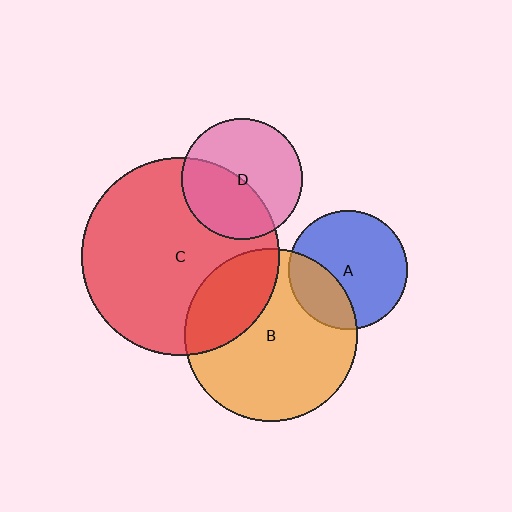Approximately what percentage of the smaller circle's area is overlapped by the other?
Approximately 25%.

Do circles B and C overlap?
Yes.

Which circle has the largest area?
Circle C (red).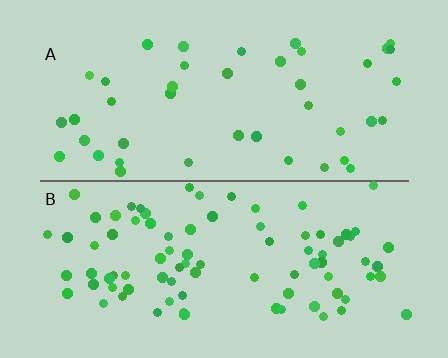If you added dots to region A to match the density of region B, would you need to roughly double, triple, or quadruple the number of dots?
Approximately double.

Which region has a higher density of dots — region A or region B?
B (the bottom).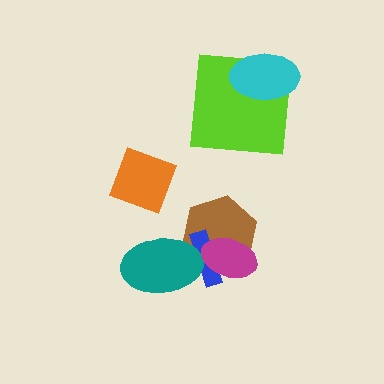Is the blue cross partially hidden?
Yes, it is partially covered by another shape.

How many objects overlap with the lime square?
1 object overlaps with the lime square.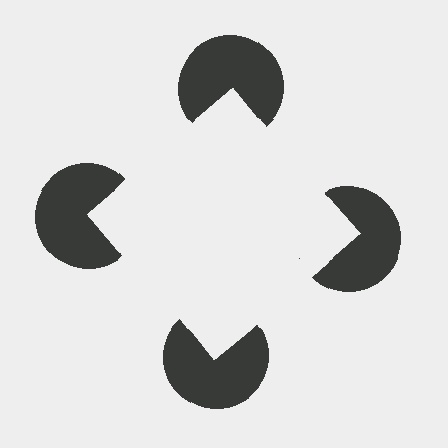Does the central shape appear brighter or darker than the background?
It typically appears slightly brighter than the background, even though no actual brightness change is drawn.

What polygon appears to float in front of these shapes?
An illusory square — its edges are inferred from the aligned wedge cuts in the pac-man discs, not physically drawn.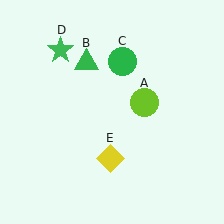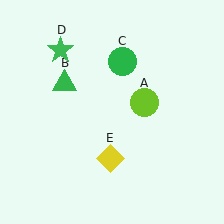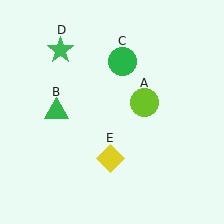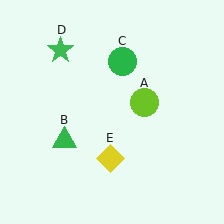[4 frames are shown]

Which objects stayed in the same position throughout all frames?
Lime circle (object A) and green circle (object C) and green star (object D) and yellow diamond (object E) remained stationary.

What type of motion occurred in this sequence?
The green triangle (object B) rotated counterclockwise around the center of the scene.